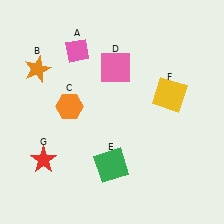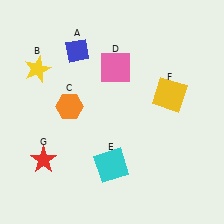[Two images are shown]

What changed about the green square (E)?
In Image 1, E is green. In Image 2, it changed to cyan.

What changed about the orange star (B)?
In Image 1, B is orange. In Image 2, it changed to yellow.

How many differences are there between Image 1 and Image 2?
There are 3 differences between the two images.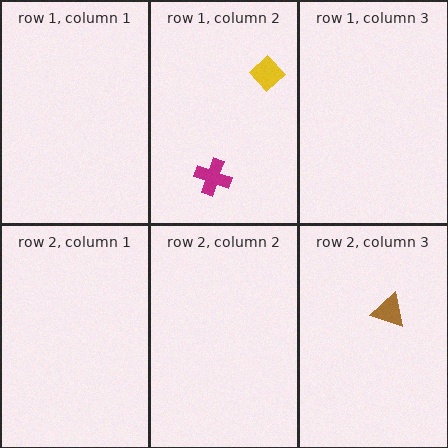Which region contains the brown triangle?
The row 2, column 3 region.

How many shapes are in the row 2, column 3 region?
1.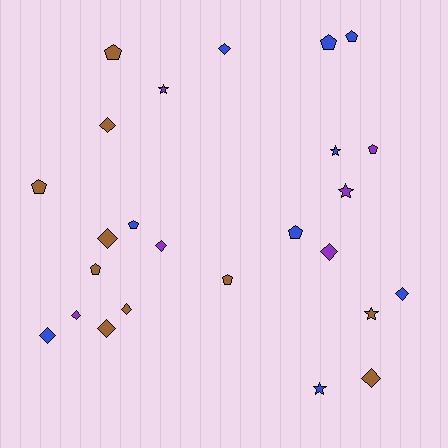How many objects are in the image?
There are 25 objects.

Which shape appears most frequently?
Diamond, with 11 objects.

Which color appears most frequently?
Brown, with 10 objects.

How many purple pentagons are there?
There is 1 purple pentagon.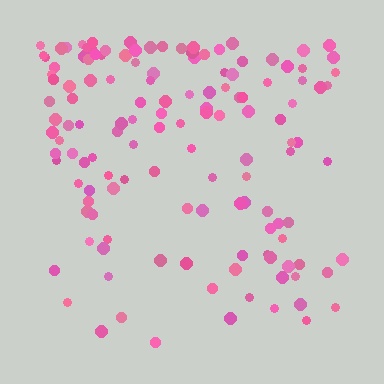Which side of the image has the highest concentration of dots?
The top.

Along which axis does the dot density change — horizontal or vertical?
Vertical.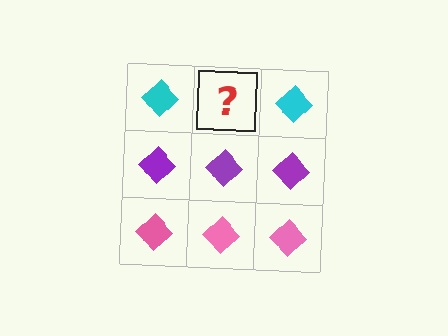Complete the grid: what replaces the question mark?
The question mark should be replaced with a cyan diamond.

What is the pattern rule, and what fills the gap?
The rule is that each row has a consistent color. The gap should be filled with a cyan diamond.